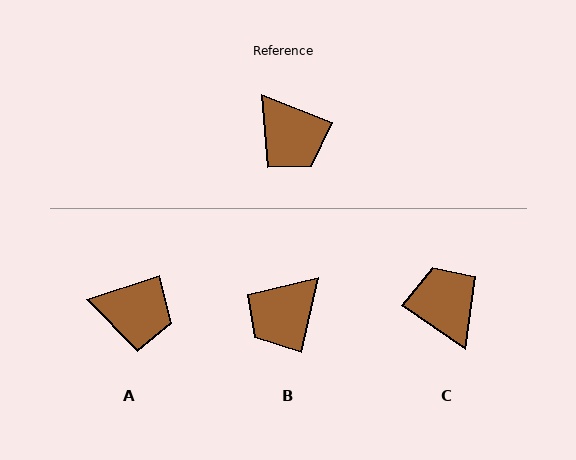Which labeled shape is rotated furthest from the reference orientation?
C, about 167 degrees away.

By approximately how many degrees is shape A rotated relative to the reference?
Approximately 39 degrees counter-clockwise.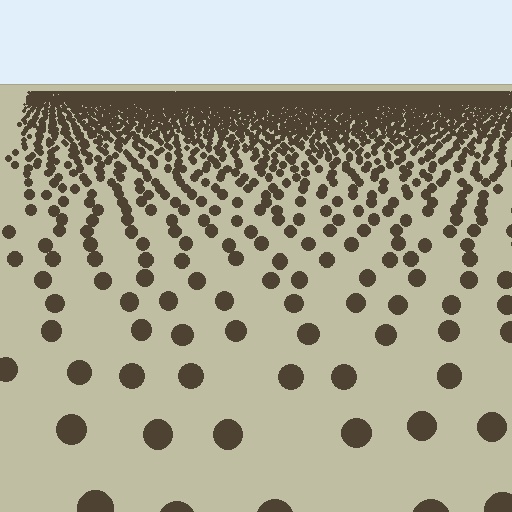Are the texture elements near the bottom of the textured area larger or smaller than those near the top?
Larger. Near the bottom, elements are closer to the viewer and appear at a bigger on-screen size.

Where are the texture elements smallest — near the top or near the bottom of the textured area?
Near the top.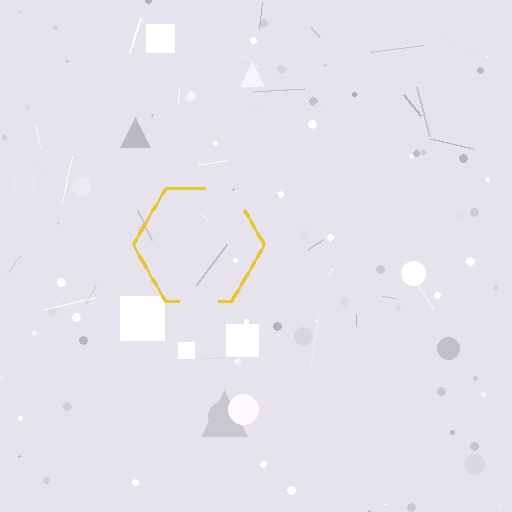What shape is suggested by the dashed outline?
The dashed outline suggests a hexagon.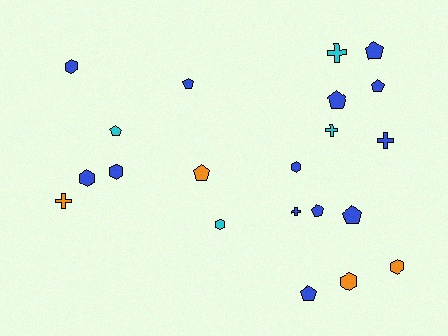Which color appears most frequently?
Blue, with 13 objects.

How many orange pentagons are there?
There is 1 orange pentagon.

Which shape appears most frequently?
Pentagon, with 9 objects.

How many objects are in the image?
There are 21 objects.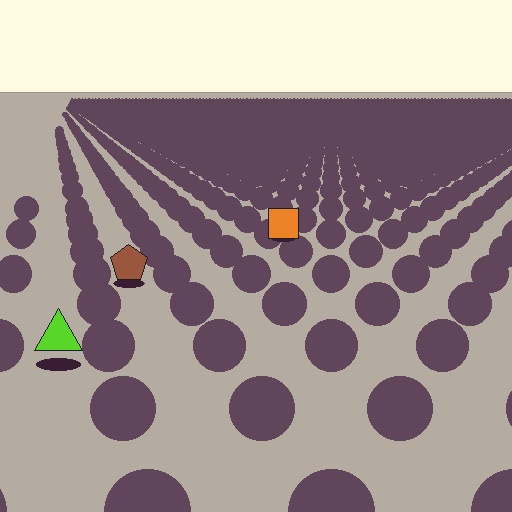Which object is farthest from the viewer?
The orange square is farthest from the viewer. It appears smaller and the ground texture around it is denser.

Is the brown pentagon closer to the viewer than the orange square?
Yes. The brown pentagon is closer — you can tell from the texture gradient: the ground texture is coarser near it.